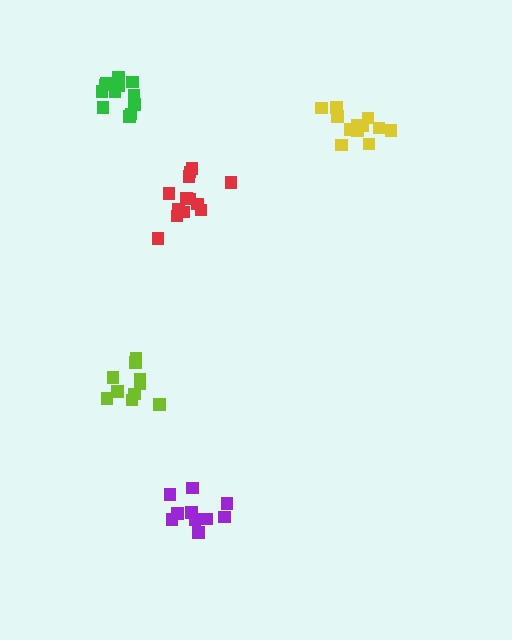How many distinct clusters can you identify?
There are 5 distinct clusters.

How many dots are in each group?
Group 1: 13 dots, Group 2: 12 dots, Group 3: 13 dots, Group 4: 10 dots, Group 5: 10 dots (58 total).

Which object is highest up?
The green cluster is topmost.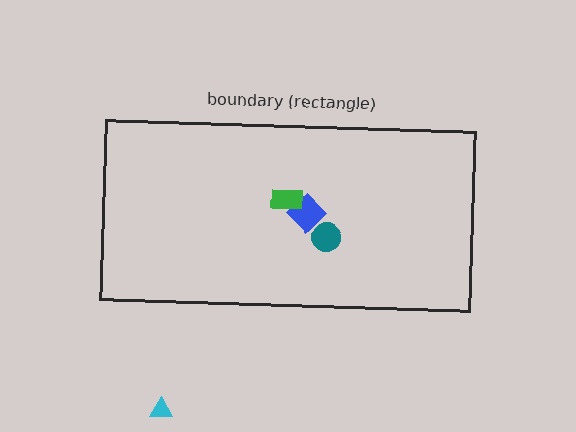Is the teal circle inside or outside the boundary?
Inside.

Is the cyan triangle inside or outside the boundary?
Outside.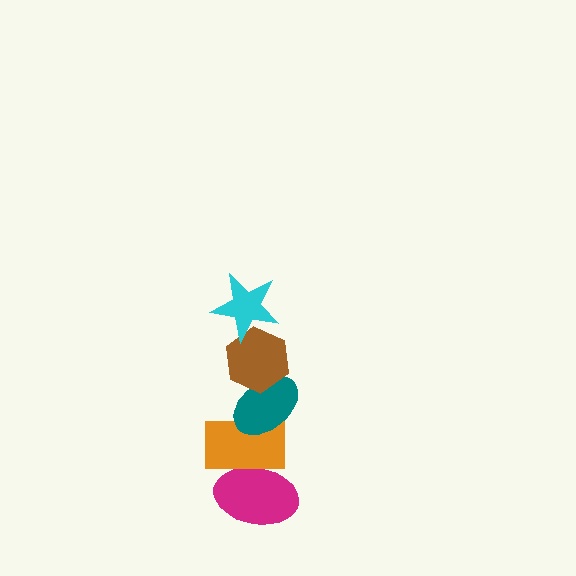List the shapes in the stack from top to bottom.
From top to bottom: the cyan star, the brown hexagon, the teal ellipse, the orange rectangle, the magenta ellipse.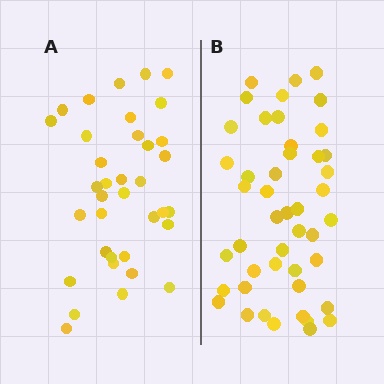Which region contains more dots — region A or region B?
Region B (the right region) has more dots.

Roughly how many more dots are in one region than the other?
Region B has roughly 10 or so more dots than region A.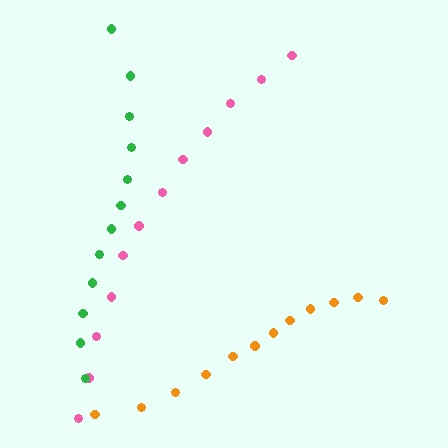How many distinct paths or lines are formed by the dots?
There are 3 distinct paths.